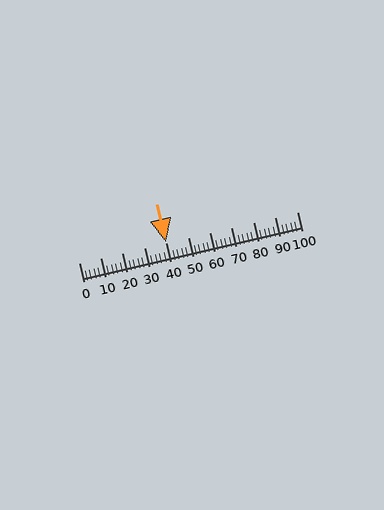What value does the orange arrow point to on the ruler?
The orange arrow points to approximately 40.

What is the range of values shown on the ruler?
The ruler shows values from 0 to 100.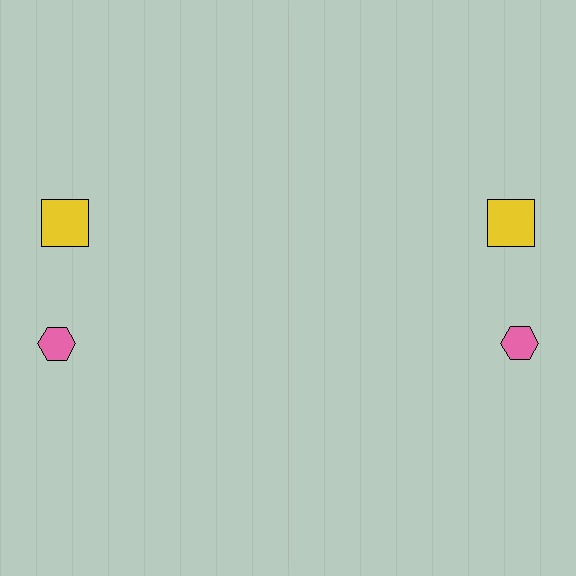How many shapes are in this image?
There are 4 shapes in this image.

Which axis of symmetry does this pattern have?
The pattern has a vertical axis of symmetry running through the center of the image.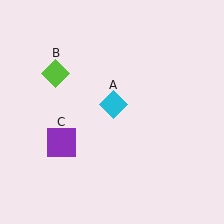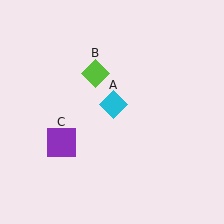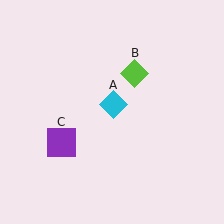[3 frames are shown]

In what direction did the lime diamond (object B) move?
The lime diamond (object B) moved right.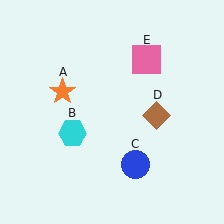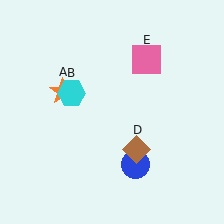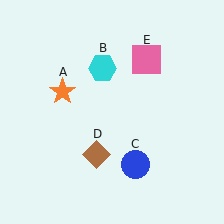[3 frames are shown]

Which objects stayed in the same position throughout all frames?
Orange star (object A) and blue circle (object C) and pink square (object E) remained stationary.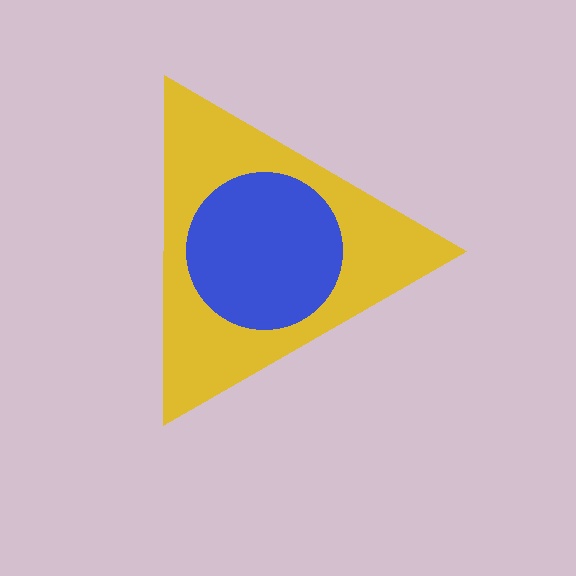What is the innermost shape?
The blue circle.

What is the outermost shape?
The yellow triangle.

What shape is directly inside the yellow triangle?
The blue circle.